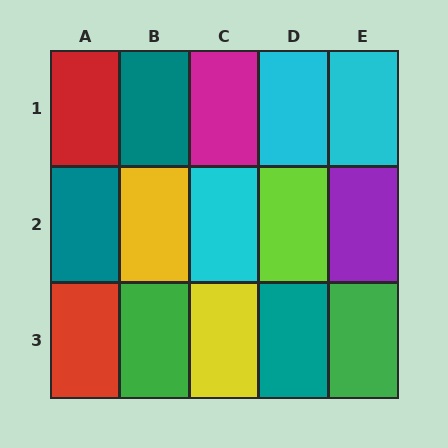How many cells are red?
2 cells are red.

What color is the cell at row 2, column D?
Lime.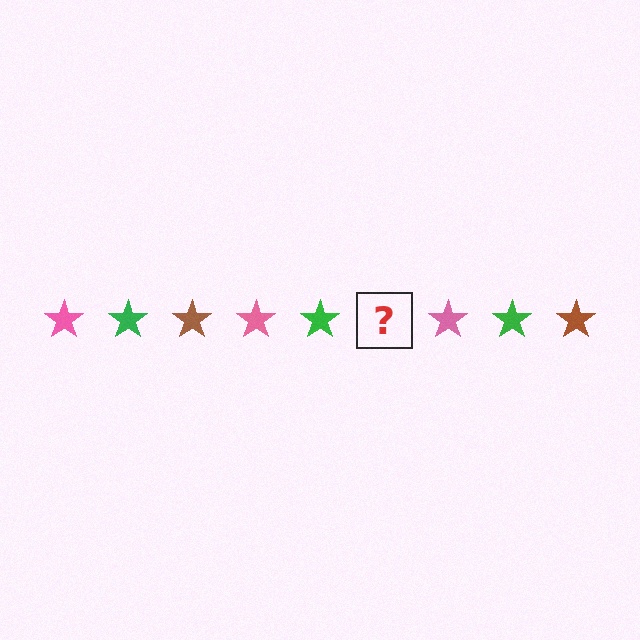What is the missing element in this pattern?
The missing element is a brown star.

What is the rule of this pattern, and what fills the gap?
The rule is that the pattern cycles through pink, green, brown stars. The gap should be filled with a brown star.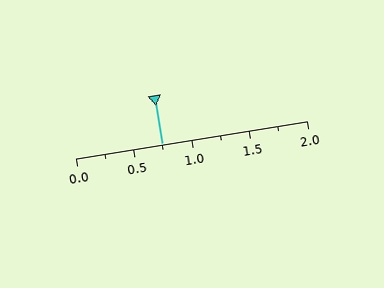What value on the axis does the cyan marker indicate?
The marker indicates approximately 0.75.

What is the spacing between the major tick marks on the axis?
The major ticks are spaced 0.5 apart.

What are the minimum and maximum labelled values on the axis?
The axis runs from 0.0 to 2.0.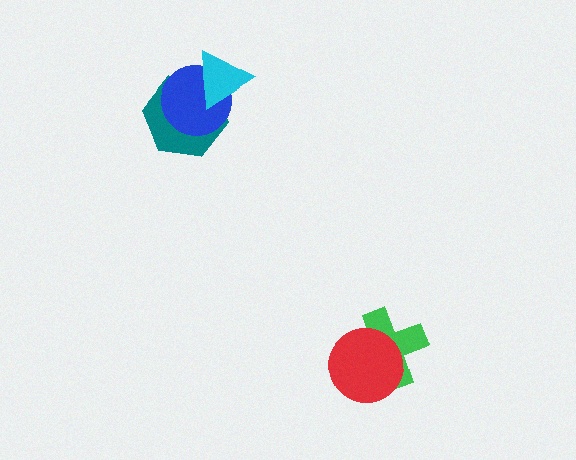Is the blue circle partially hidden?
Yes, it is partially covered by another shape.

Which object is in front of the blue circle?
The cyan triangle is in front of the blue circle.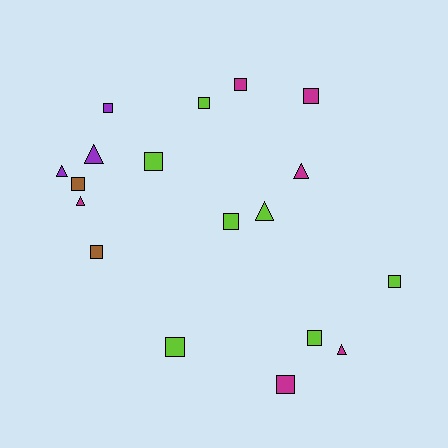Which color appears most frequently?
Lime, with 7 objects.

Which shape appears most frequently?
Square, with 12 objects.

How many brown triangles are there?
There are no brown triangles.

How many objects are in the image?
There are 18 objects.